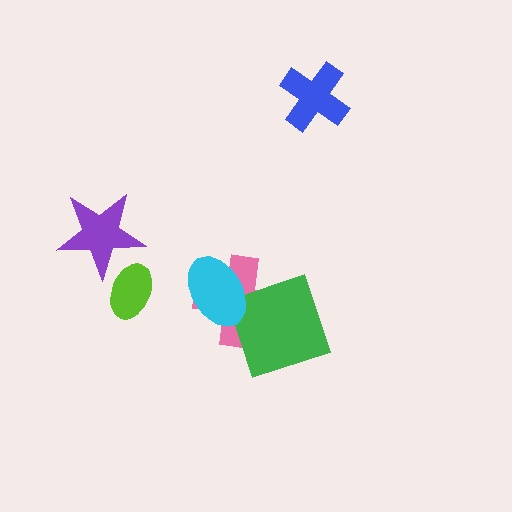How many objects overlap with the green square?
1 object overlaps with the green square.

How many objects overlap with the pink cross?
2 objects overlap with the pink cross.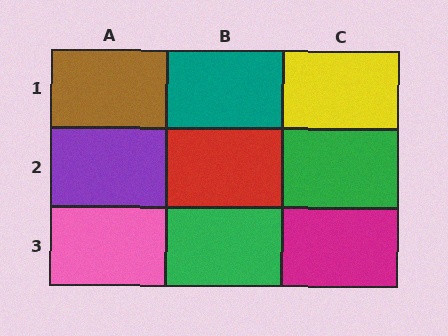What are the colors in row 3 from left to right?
Pink, green, magenta.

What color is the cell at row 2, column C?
Green.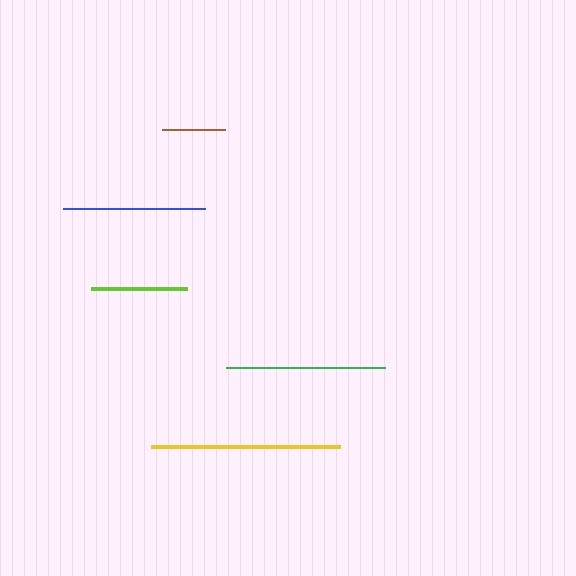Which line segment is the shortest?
The brown line is the shortest at approximately 63 pixels.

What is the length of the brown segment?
The brown segment is approximately 63 pixels long.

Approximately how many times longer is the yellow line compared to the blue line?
The yellow line is approximately 1.3 times the length of the blue line.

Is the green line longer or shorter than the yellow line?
The yellow line is longer than the green line.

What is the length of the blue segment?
The blue segment is approximately 142 pixels long.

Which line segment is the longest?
The yellow line is the longest at approximately 189 pixels.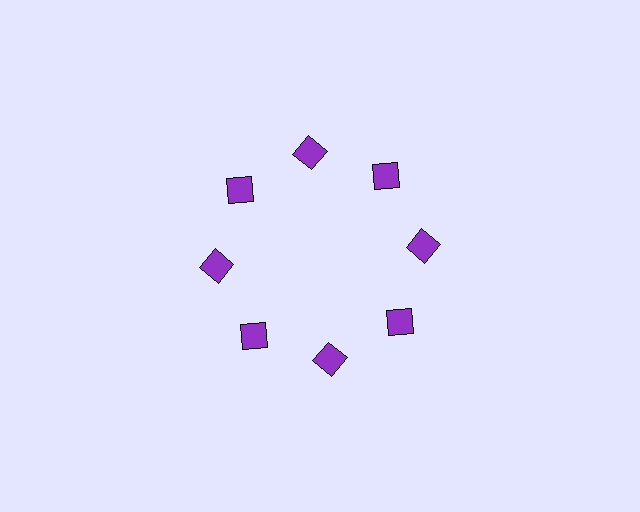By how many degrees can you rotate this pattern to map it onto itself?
The pattern maps onto itself every 45 degrees of rotation.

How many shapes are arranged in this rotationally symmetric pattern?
There are 8 shapes, arranged in 8 groups of 1.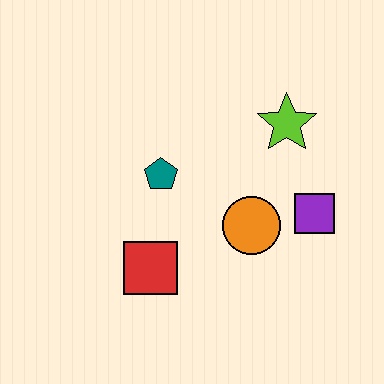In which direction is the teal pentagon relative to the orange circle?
The teal pentagon is to the left of the orange circle.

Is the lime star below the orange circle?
No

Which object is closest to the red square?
The teal pentagon is closest to the red square.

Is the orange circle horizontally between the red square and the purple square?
Yes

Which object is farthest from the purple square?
The red square is farthest from the purple square.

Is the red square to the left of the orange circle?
Yes